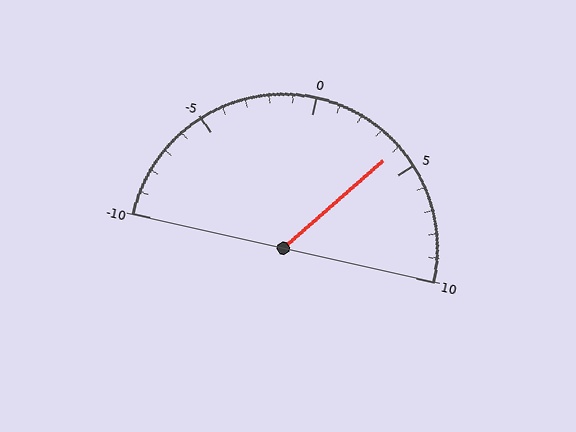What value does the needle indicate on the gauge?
The needle indicates approximately 4.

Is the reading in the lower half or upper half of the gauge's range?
The reading is in the upper half of the range (-10 to 10).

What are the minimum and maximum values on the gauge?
The gauge ranges from -10 to 10.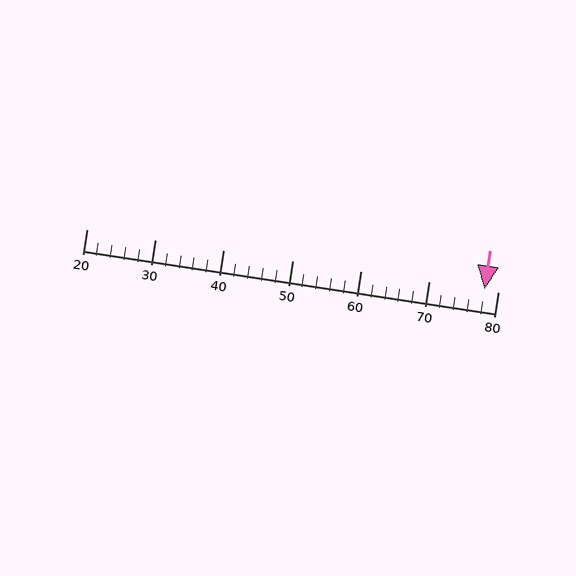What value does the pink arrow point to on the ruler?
The pink arrow points to approximately 78.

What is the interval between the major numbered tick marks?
The major tick marks are spaced 10 units apart.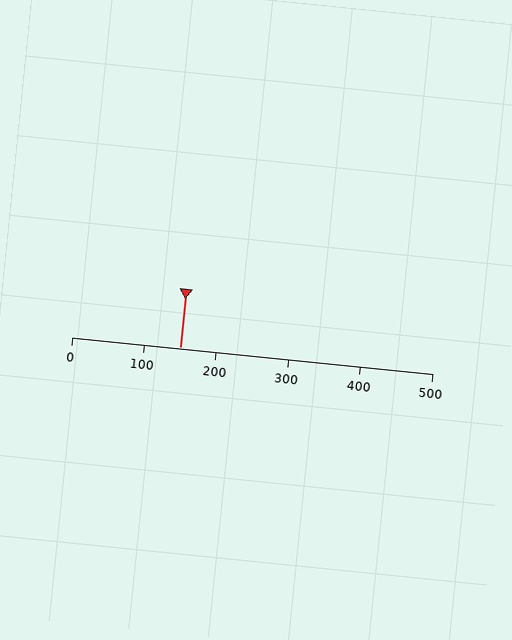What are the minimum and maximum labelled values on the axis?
The axis runs from 0 to 500.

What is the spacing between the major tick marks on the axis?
The major ticks are spaced 100 apart.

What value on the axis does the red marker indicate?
The marker indicates approximately 150.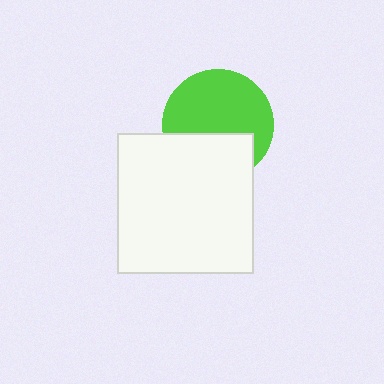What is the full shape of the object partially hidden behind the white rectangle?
The partially hidden object is a lime circle.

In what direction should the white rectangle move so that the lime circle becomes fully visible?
The white rectangle should move down. That is the shortest direction to clear the overlap and leave the lime circle fully visible.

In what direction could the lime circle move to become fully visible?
The lime circle could move up. That would shift it out from behind the white rectangle entirely.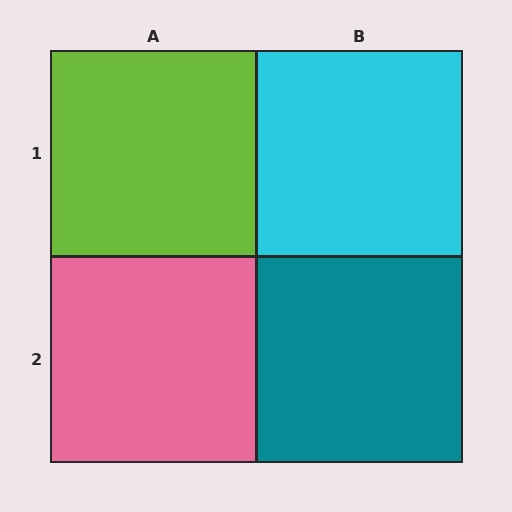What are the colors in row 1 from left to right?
Lime, cyan.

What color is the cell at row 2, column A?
Pink.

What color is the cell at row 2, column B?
Teal.